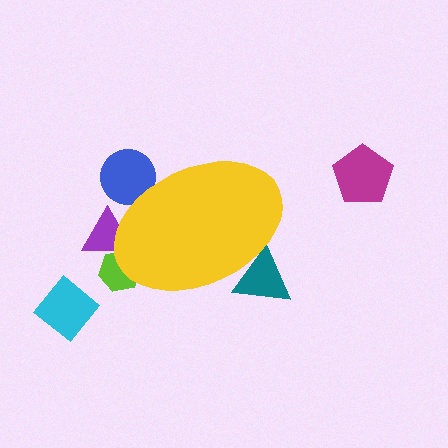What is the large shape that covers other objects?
A yellow ellipse.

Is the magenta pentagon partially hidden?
No, the magenta pentagon is fully visible.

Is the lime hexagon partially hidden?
Yes, the lime hexagon is partially hidden behind the yellow ellipse.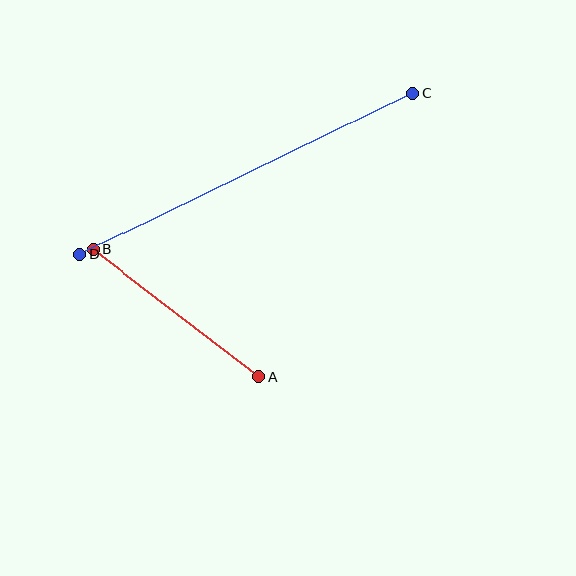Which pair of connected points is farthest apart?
Points C and D are farthest apart.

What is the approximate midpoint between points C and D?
The midpoint is at approximately (246, 174) pixels.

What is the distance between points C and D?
The distance is approximately 370 pixels.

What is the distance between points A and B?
The distance is approximately 208 pixels.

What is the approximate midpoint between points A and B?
The midpoint is at approximately (176, 313) pixels.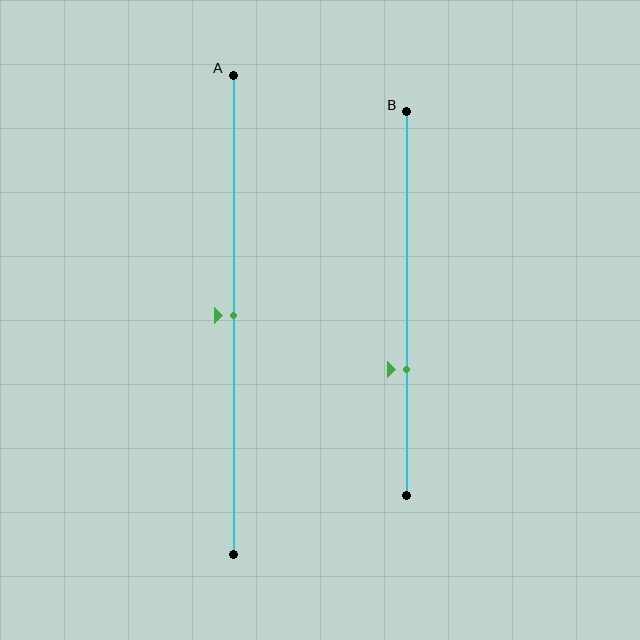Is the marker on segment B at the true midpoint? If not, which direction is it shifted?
No, the marker on segment B is shifted downward by about 17% of the segment length.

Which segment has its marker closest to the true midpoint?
Segment A has its marker closest to the true midpoint.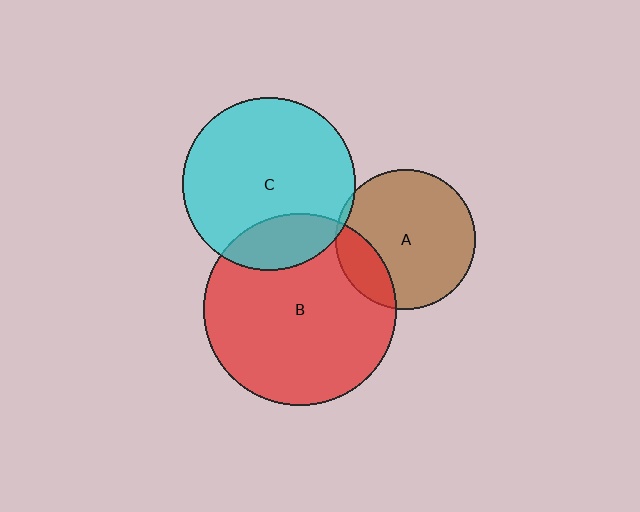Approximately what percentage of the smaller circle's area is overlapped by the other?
Approximately 5%.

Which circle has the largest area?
Circle B (red).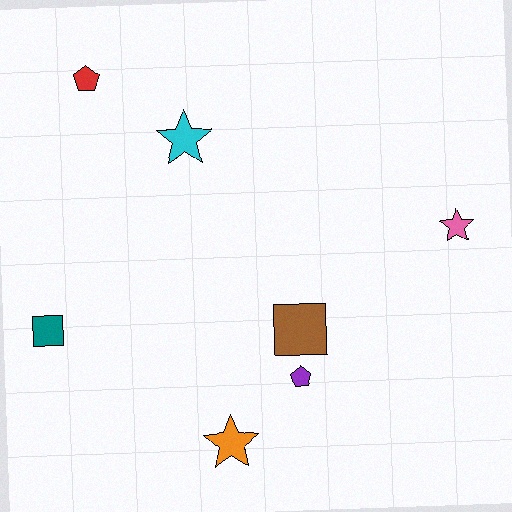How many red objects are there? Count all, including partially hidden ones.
There is 1 red object.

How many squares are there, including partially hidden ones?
There are 2 squares.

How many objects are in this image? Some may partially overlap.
There are 7 objects.